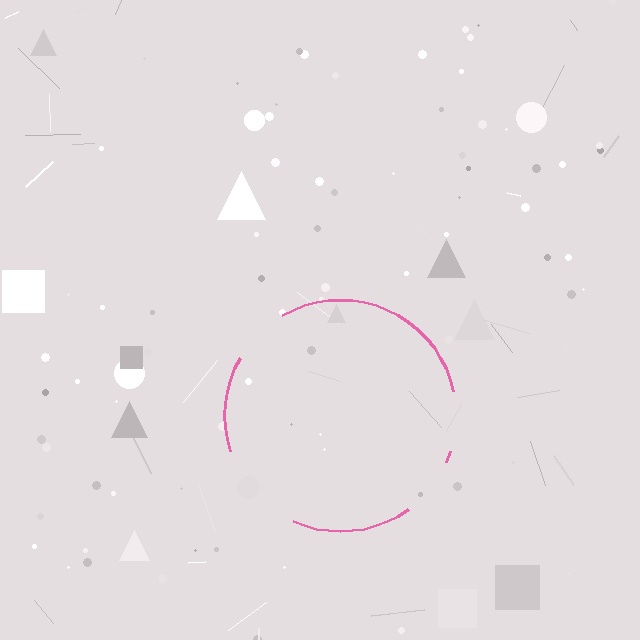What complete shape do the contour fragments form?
The contour fragments form a circle.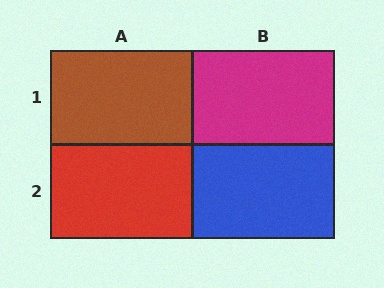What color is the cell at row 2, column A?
Red.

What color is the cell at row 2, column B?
Blue.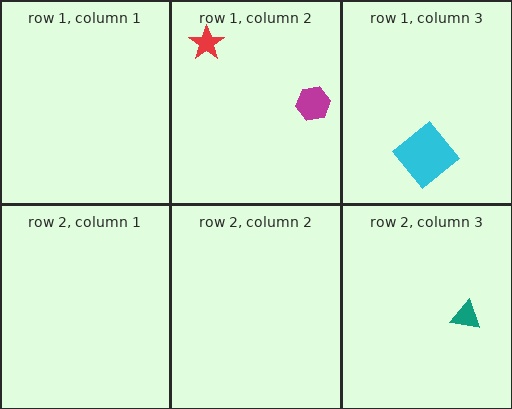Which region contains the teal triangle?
The row 2, column 3 region.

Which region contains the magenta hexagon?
The row 1, column 2 region.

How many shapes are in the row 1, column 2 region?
2.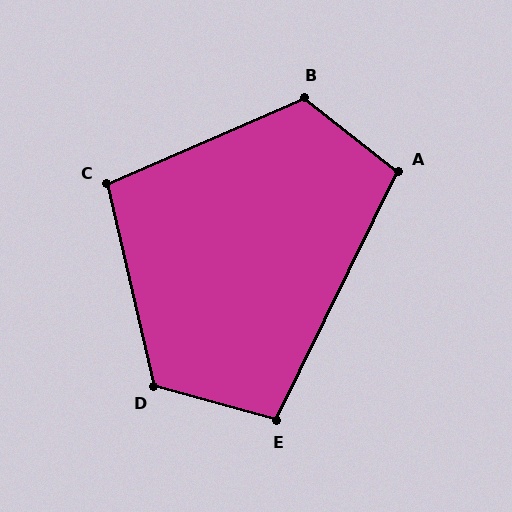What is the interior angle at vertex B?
Approximately 118 degrees (obtuse).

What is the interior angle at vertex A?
Approximately 102 degrees (obtuse).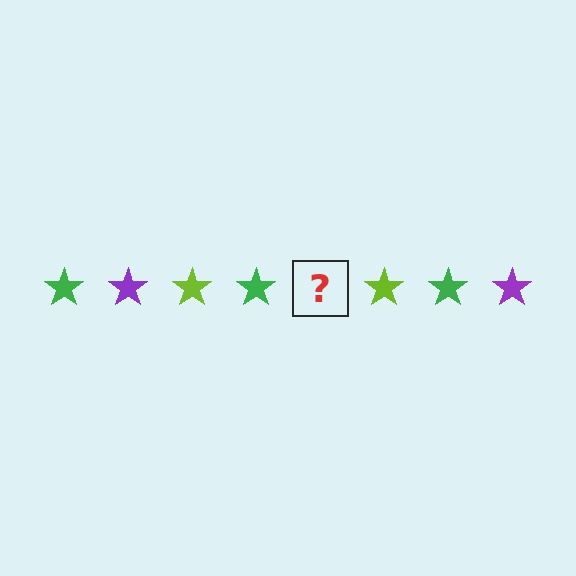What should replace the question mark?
The question mark should be replaced with a purple star.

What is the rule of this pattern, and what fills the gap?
The rule is that the pattern cycles through green, purple, lime stars. The gap should be filled with a purple star.